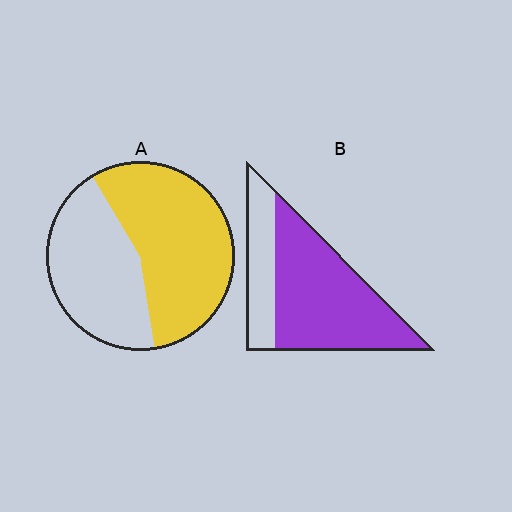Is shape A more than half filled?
Yes.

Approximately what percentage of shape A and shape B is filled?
A is approximately 55% and B is approximately 70%.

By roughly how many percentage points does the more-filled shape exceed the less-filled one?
By roughly 15 percentage points (B over A).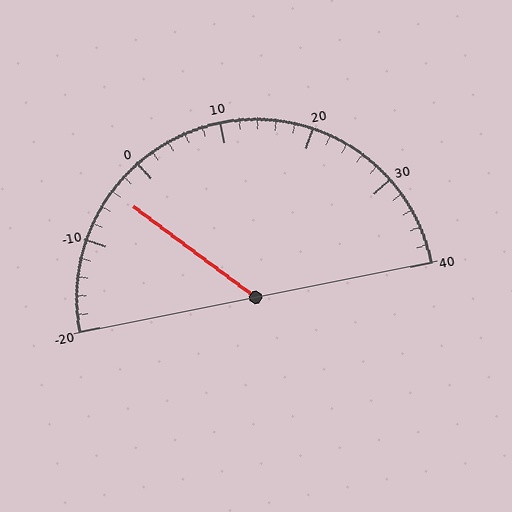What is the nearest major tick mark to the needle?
The nearest major tick mark is 0.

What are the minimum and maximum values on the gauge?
The gauge ranges from -20 to 40.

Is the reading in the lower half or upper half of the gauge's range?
The reading is in the lower half of the range (-20 to 40).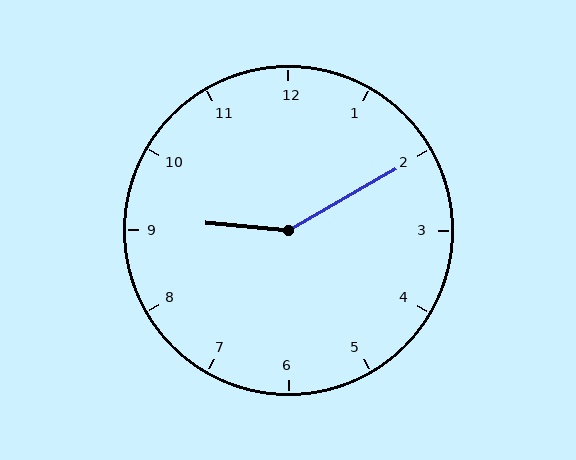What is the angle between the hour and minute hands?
Approximately 145 degrees.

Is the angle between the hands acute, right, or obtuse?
It is obtuse.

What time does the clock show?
9:10.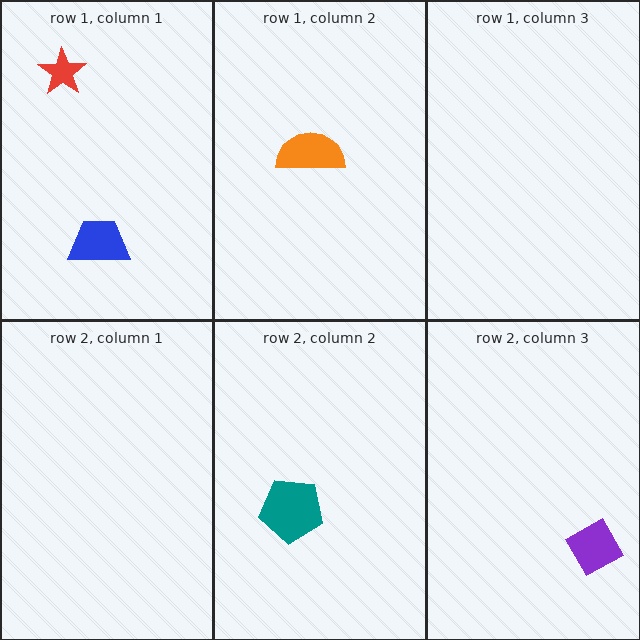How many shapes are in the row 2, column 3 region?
1.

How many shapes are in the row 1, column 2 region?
1.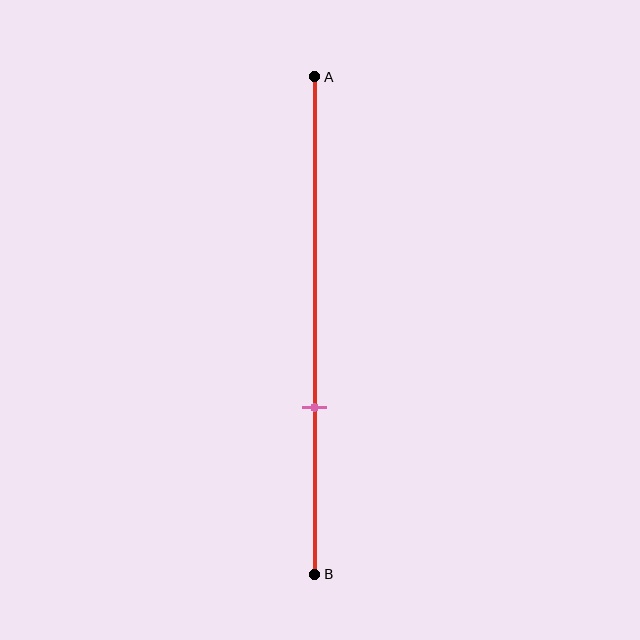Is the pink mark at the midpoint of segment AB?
No, the mark is at about 65% from A, not at the 50% midpoint.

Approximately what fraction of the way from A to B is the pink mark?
The pink mark is approximately 65% of the way from A to B.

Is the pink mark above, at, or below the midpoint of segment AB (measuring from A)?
The pink mark is below the midpoint of segment AB.